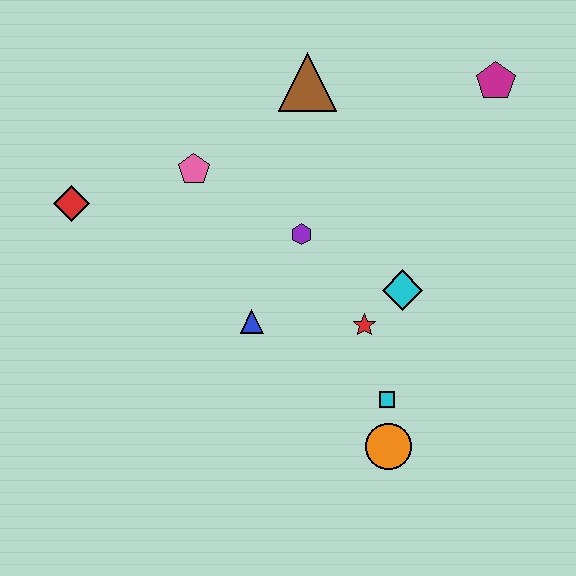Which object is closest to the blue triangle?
The purple hexagon is closest to the blue triangle.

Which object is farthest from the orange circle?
The red diamond is farthest from the orange circle.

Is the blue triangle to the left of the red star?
Yes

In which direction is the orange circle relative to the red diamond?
The orange circle is to the right of the red diamond.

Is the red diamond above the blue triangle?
Yes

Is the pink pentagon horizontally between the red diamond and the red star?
Yes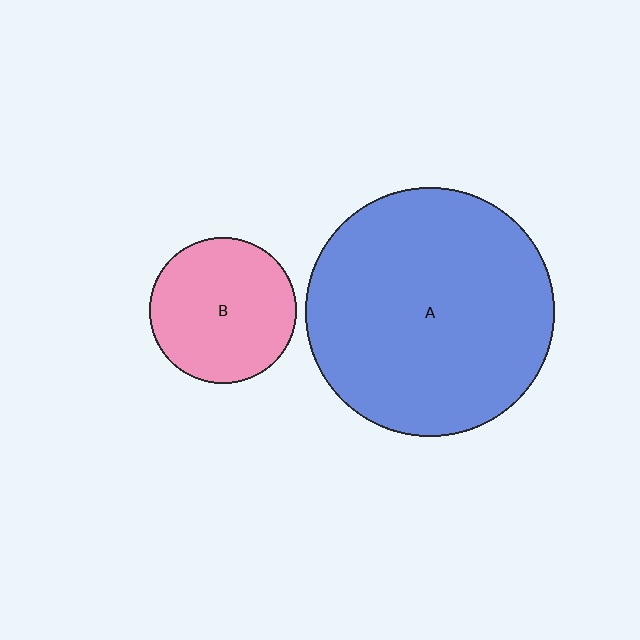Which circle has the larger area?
Circle A (blue).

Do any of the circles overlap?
No, none of the circles overlap.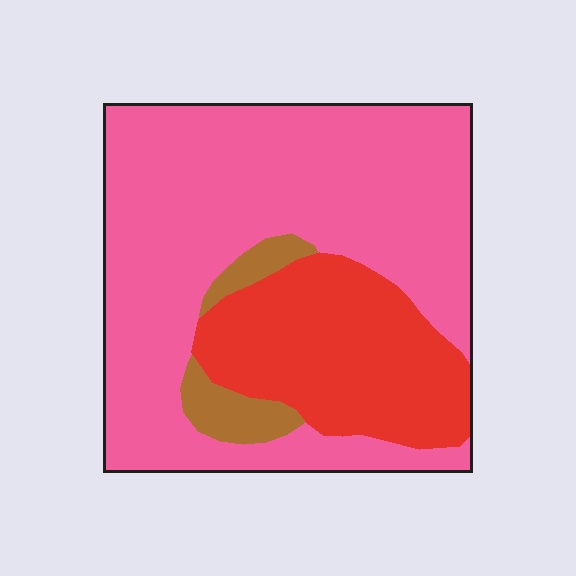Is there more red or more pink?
Pink.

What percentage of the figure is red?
Red takes up between a sixth and a third of the figure.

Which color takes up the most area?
Pink, at roughly 65%.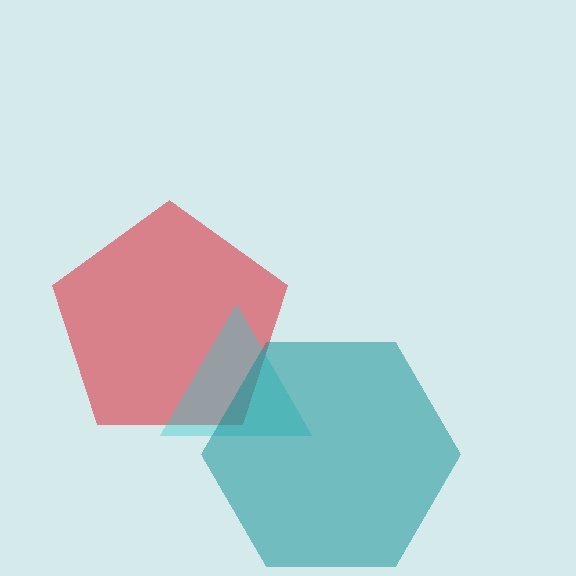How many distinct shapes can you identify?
There are 3 distinct shapes: a red pentagon, a cyan triangle, a teal hexagon.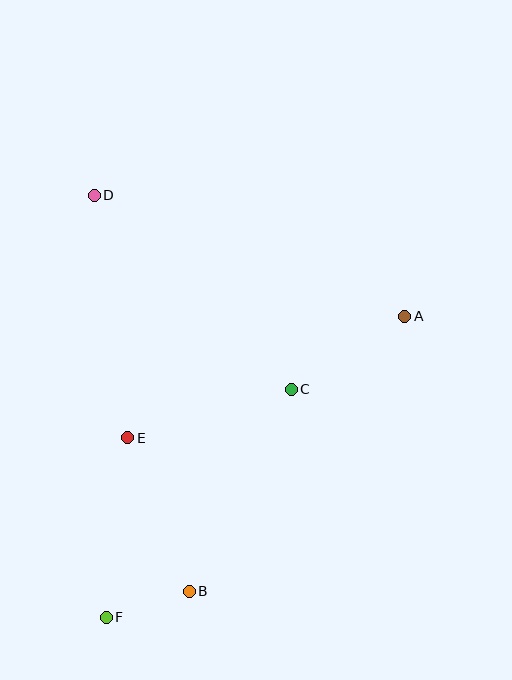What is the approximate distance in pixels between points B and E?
The distance between B and E is approximately 165 pixels.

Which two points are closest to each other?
Points B and F are closest to each other.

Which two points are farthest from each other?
Points A and F are farthest from each other.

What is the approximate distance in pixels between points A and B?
The distance between A and B is approximately 350 pixels.